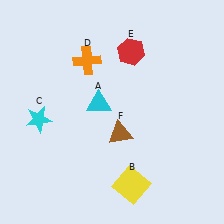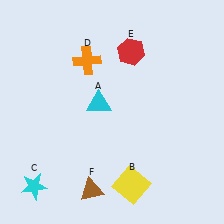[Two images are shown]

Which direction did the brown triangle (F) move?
The brown triangle (F) moved down.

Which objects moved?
The objects that moved are: the cyan star (C), the brown triangle (F).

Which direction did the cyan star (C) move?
The cyan star (C) moved down.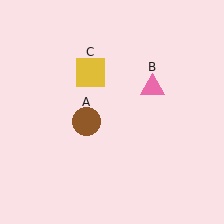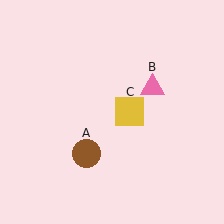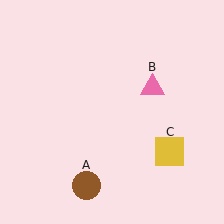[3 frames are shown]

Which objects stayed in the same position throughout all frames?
Pink triangle (object B) remained stationary.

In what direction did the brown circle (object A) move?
The brown circle (object A) moved down.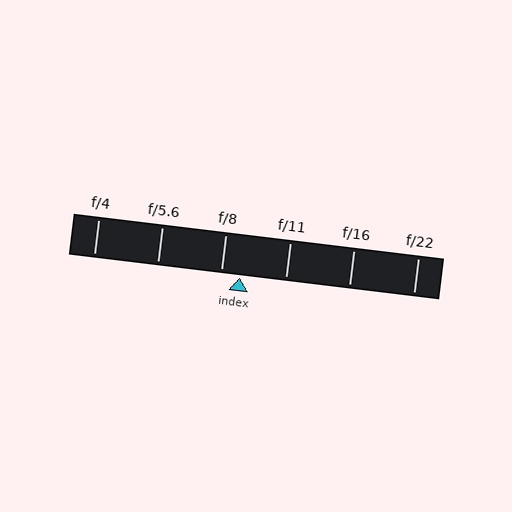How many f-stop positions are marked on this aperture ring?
There are 6 f-stop positions marked.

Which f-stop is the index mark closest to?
The index mark is closest to f/8.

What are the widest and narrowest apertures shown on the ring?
The widest aperture shown is f/4 and the narrowest is f/22.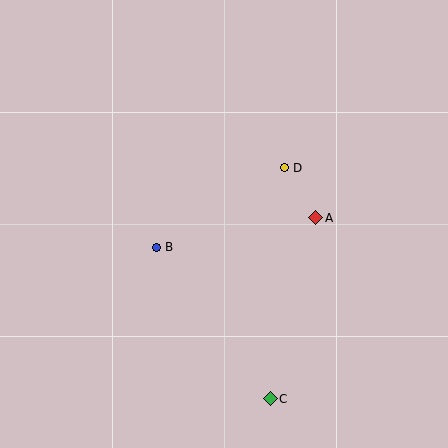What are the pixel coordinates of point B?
Point B is at (156, 247).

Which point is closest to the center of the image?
Point B at (156, 247) is closest to the center.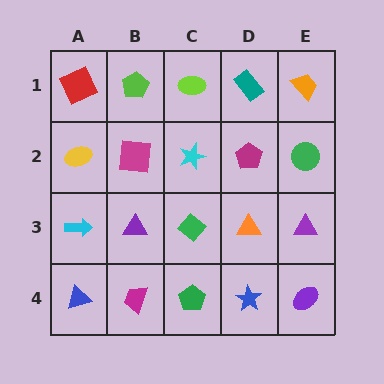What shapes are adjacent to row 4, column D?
An orange triangle (row 3, column D), a green pentagon (row 4, column C), a purple ellipse (row 4, column E).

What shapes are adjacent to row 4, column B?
A purple triangle (row 3, column B), a blue triangle (row 4, column A), a green pentagon (row 4, column C).